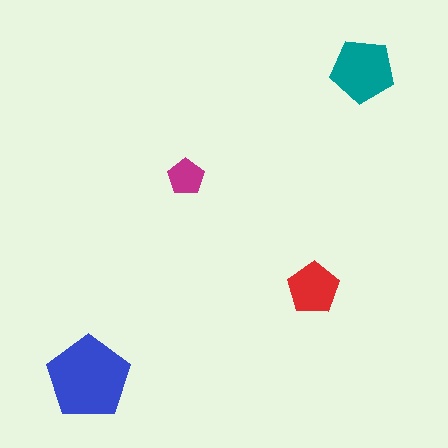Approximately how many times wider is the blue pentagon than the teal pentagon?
About 1.5 times wider.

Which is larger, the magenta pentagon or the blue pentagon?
The blue one.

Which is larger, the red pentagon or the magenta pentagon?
The red one.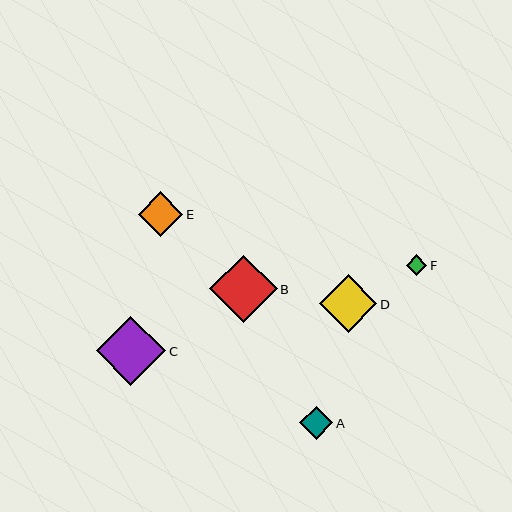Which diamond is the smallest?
Diamond F is the smallest with a size of approximately 20 pixels.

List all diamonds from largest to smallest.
From largest to smallest: C, B, D, E, A, F.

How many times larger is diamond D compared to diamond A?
Diamond D is approximately 1.7 times the size of diamond A.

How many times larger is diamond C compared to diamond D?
Diamond C is approximately 1.2 times the size of diamond D.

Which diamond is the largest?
Diamond C is the largest with a size of approximately 70 pixels.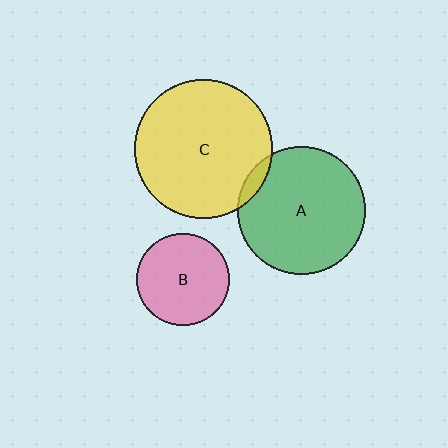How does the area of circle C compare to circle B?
Approximately 2.2 times.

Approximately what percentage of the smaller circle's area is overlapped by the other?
Approximately 5%.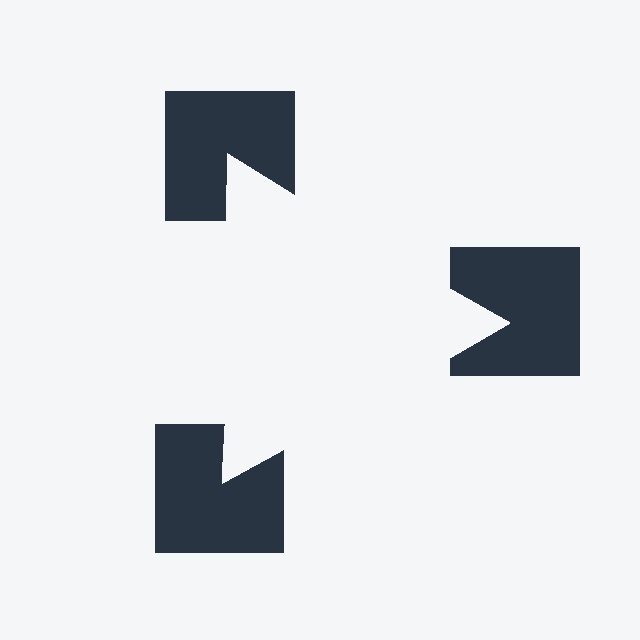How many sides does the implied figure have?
3 sides.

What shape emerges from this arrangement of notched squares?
An illusory triangle — its edges are inferred from the aligned wedge cuts in the notched squares, not physically drawn.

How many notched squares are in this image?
There are 3 — one at each vertex of the illusory triangle.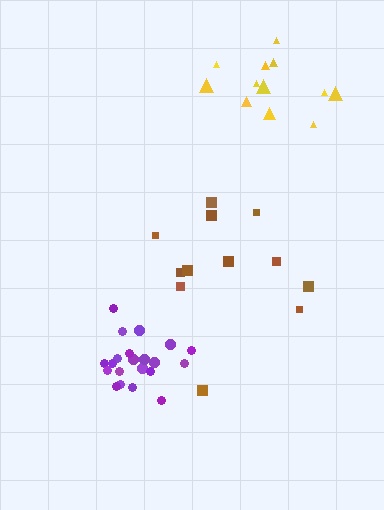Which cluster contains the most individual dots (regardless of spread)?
Purple (21).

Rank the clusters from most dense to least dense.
purple, yellow, brown.